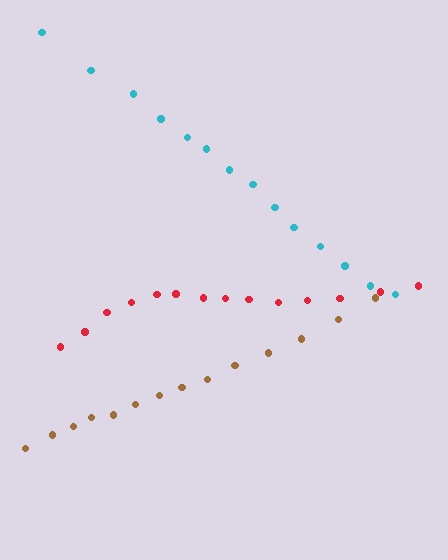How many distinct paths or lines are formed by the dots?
There are 3 distinct paths.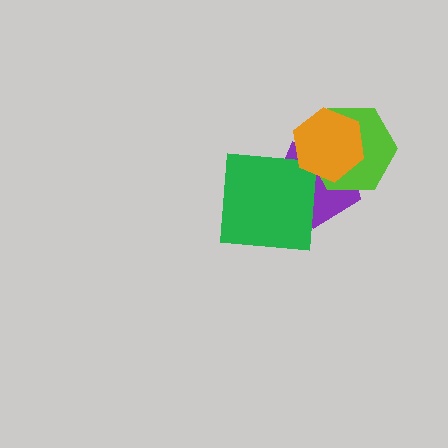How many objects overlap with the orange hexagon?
2 objects overlap with the orange hexagon.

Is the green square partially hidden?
No, no other shape covers it.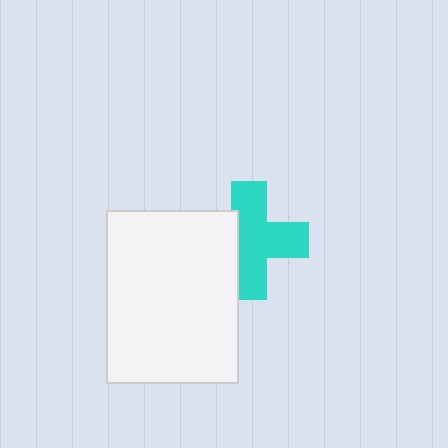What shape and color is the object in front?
The object in front is a white rectangle.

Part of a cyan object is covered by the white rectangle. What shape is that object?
It is a cross.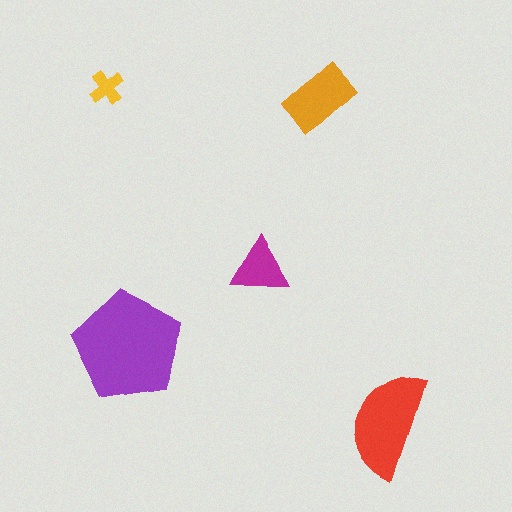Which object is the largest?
The purple pentagon.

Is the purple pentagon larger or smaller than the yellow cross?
Larger.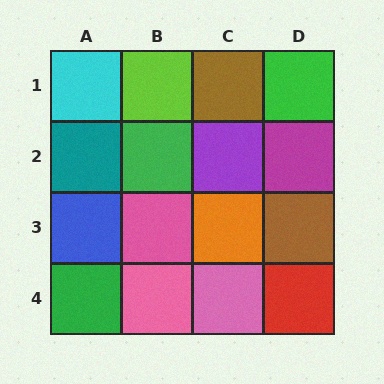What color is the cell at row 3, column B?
Pink.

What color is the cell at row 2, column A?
Teal.